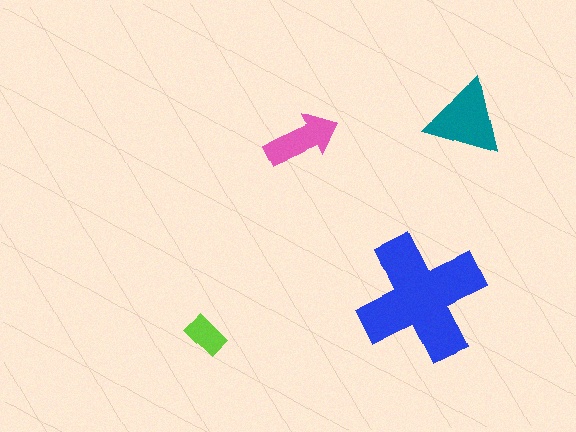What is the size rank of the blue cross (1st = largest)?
1st.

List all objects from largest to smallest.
The blue cross, the teal triangle, the pink arrow, the lime rectangle.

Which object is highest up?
The teal triangle is topmost.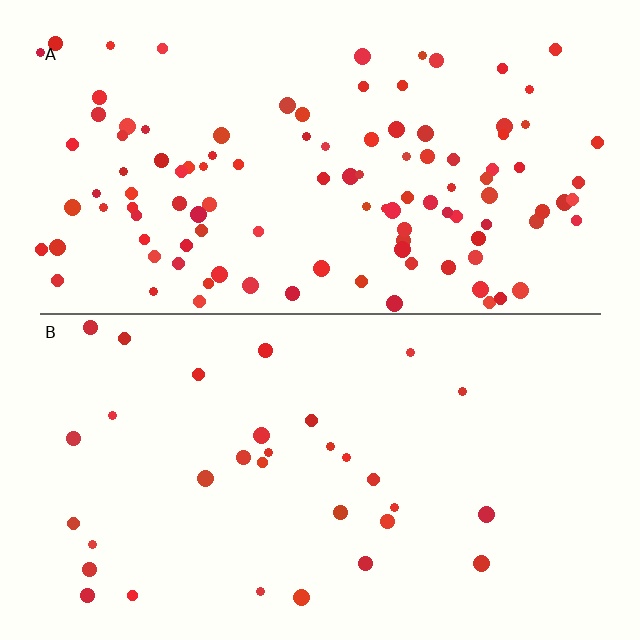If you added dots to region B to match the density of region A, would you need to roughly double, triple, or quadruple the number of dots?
Approximately quadruple.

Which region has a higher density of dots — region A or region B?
A (the top).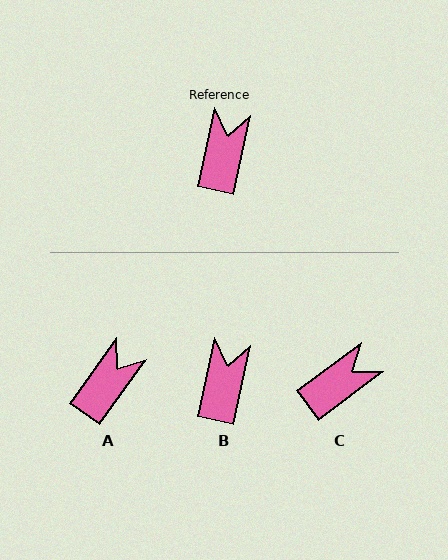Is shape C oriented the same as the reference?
No, it is off by about 41 degrees.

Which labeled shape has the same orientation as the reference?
B.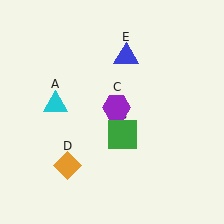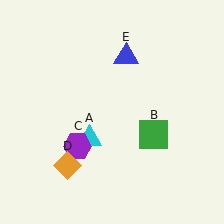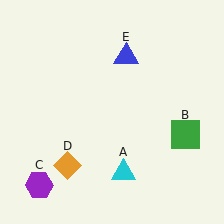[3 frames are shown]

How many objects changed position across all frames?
3 objects changed position: cyan triangle (object A), green square (object B), purple hexagon (object C).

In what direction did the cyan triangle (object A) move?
The cyan triangle (object A) moved down and to the right.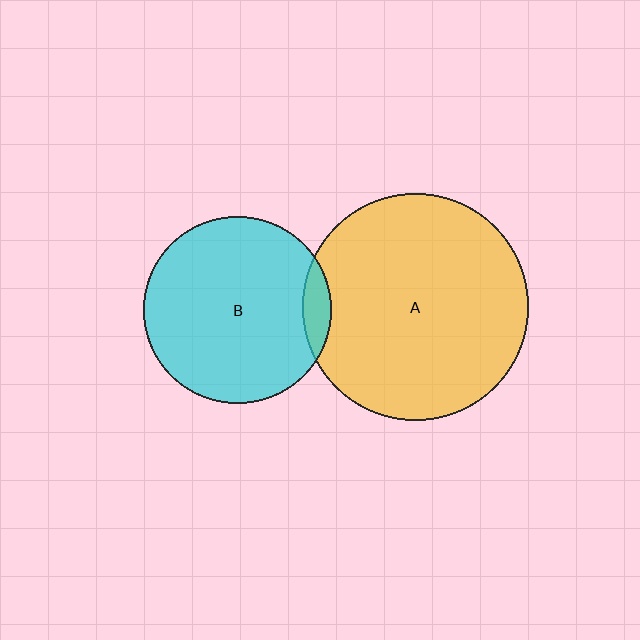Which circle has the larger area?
Circle A (yellow).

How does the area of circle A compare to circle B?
Approximately 1.5 times.